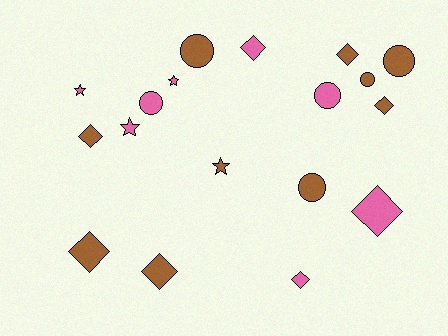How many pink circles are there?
There are 2 pink circles.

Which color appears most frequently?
Brown, with 10 objects.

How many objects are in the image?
There are 18 objects.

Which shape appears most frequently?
Diamond, with 8 objects.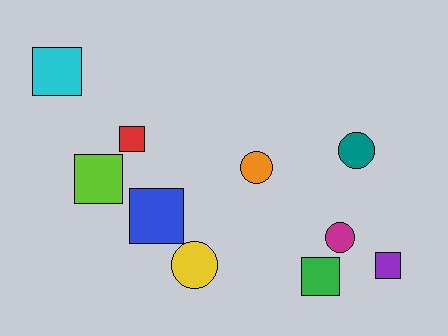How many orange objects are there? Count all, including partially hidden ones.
There is 1 orange object.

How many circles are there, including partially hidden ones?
There are 4 circles.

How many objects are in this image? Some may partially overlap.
There are 10 objects.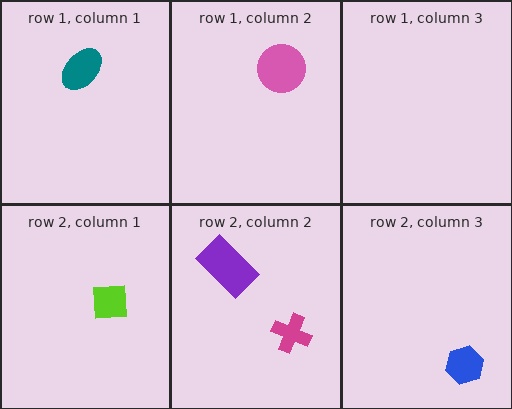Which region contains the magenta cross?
The row 2, column 2 region.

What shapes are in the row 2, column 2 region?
The purple rectangle, the magenta cross.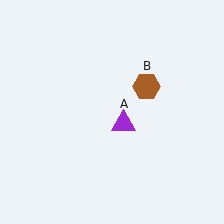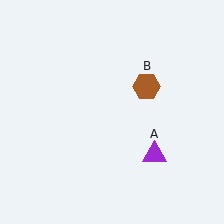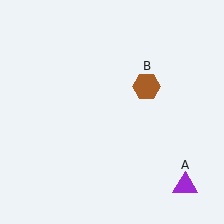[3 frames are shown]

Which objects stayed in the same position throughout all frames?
Brown hexagon (object B) remained stationary.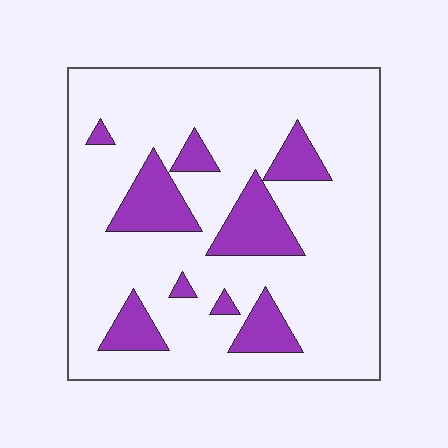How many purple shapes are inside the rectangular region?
9.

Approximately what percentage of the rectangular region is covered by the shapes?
Approximately 20%.